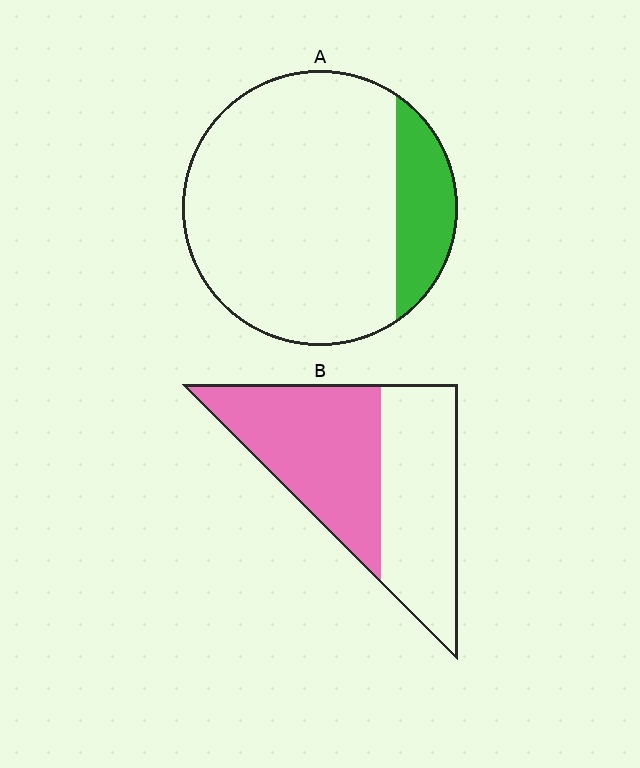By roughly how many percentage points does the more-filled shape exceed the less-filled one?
By roughly 35 percentage points (B over A).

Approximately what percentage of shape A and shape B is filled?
A is approximately 15% and B is approximately 50%.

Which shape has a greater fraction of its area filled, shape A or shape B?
Shape B.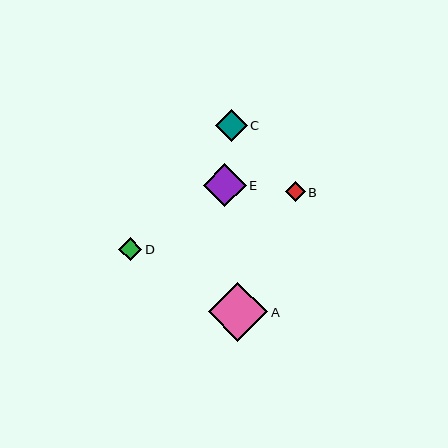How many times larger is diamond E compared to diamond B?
Diamond E is approximately 2.2 times the size of diamond B.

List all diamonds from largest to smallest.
From largest to smallest: A, E, C, D, B.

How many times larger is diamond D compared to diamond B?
Diamond D is approximately 1.1 times the size of diamond B.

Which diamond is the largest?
Diamond A is the largest with a size of approximately 60 pixels.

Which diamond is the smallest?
Diamond B is the smallest with a size of approximately 20 pixels.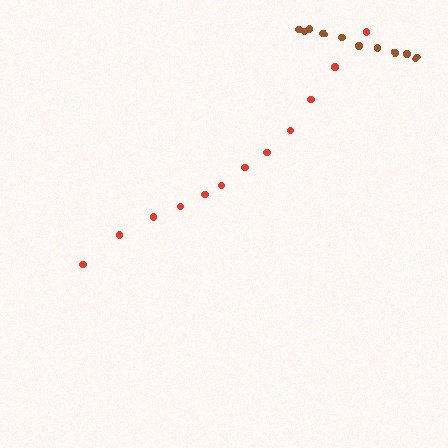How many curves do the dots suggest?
There are 2 distinct paths.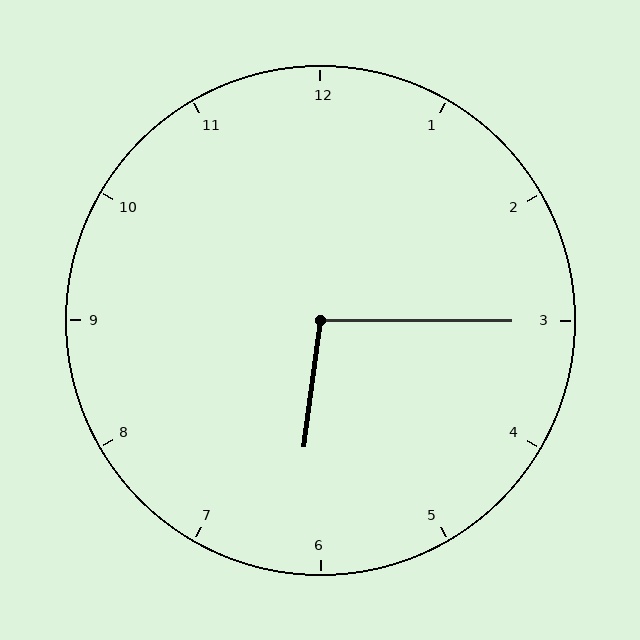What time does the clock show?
6:15.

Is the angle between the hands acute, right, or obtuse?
It is obtuse.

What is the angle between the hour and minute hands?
Approximately 98 degrees.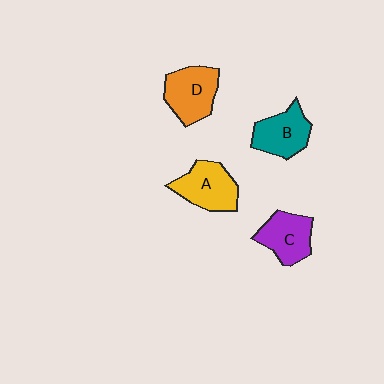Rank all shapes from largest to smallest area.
From largest to smallest: D (orange), A (yellow), B (teal), C (purple).